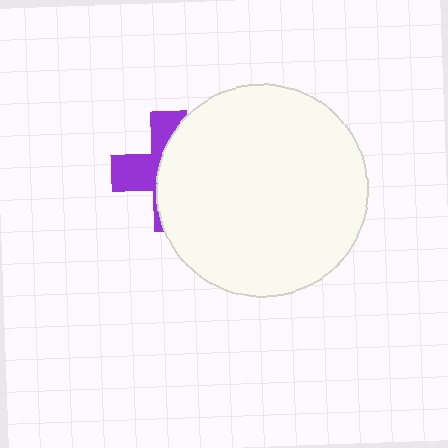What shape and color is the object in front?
The object in front is a white circle.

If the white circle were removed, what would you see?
You would see the complete purple cross.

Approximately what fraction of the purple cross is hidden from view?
Roughly 61% of the purple cross is hidden behind the white circle.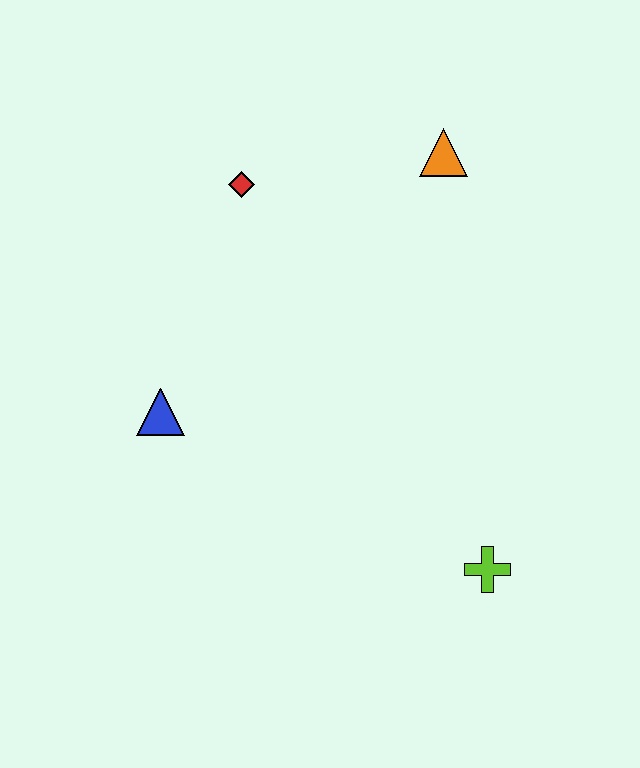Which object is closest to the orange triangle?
The red diamond is closest to the orange triangle.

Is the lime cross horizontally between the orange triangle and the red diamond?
No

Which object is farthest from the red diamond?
The lime cross is farthest from the red diamond.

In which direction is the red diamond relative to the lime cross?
The red diamond is above the lime cross.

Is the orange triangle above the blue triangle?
Yes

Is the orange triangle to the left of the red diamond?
No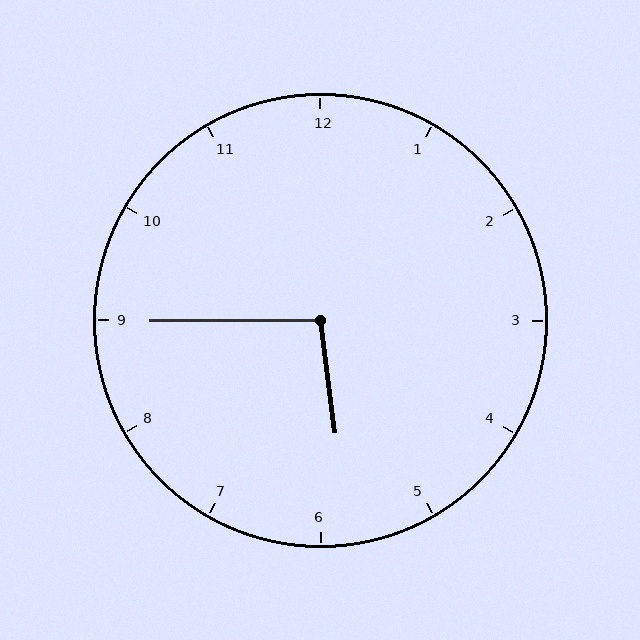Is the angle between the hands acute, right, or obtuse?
It is obtuse.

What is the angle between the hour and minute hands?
Approximately 98 degrees.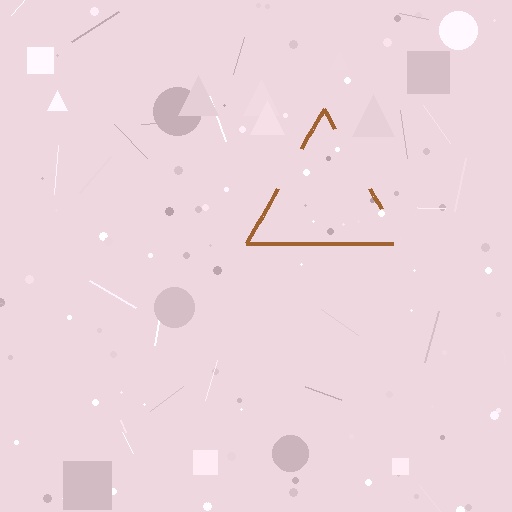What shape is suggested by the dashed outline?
The dashed outline suggests a triangle.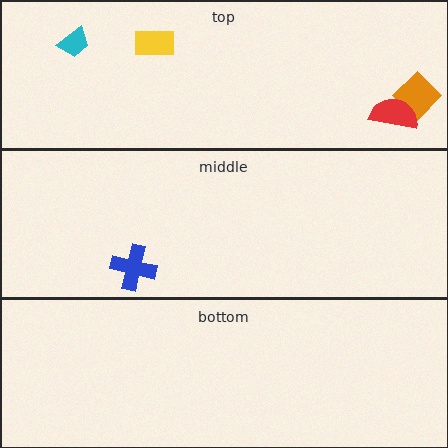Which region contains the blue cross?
The middle region.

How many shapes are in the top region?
4.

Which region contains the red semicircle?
The top region.